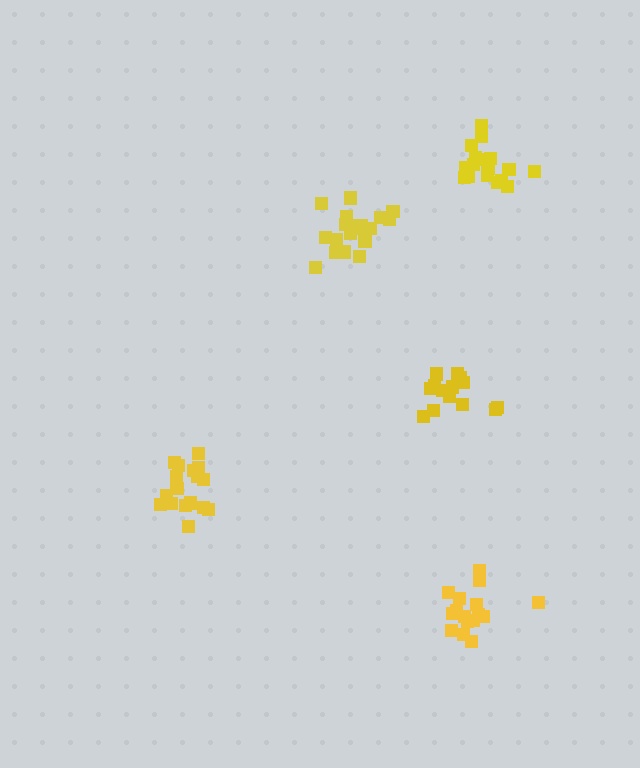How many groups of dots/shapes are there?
There are 5 groups.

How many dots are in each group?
Group 1: 16 dots, Group 2: 18 dots, Group 3: 14 dots, Group 4: 19 dots, Group 5: 19 dots (86 total).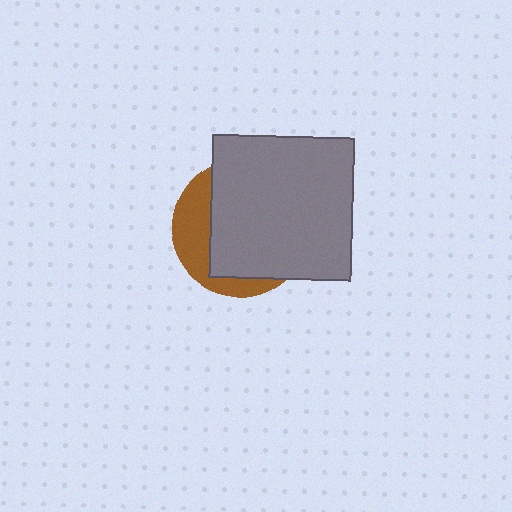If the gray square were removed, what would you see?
You would see the complete brown circle.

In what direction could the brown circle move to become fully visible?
The brown circle could move left. That would shift it out from behind the gray square entirely.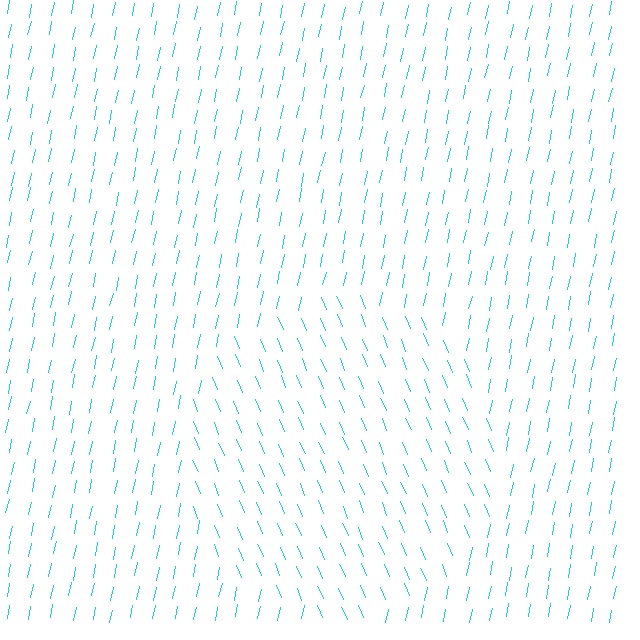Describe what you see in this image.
The image is filled with small cyan line segments. A circle region in the image has lines oriented differently from the surrounding lines, creating a visible texture boundary.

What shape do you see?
I see a circle.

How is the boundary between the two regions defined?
The boundary is defined purely by a change in line orientation (approximately 34 degrees difference). All lines are the same color and thickness.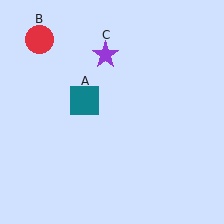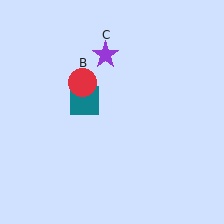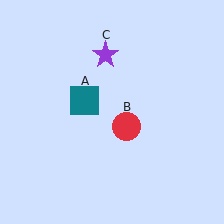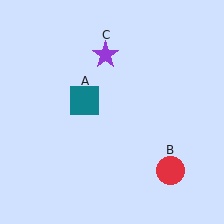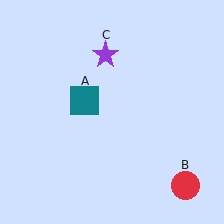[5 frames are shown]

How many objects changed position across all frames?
1 object changed position: red circle (object B).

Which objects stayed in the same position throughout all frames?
Teal square (object A) and purple star (object C) remained stationary.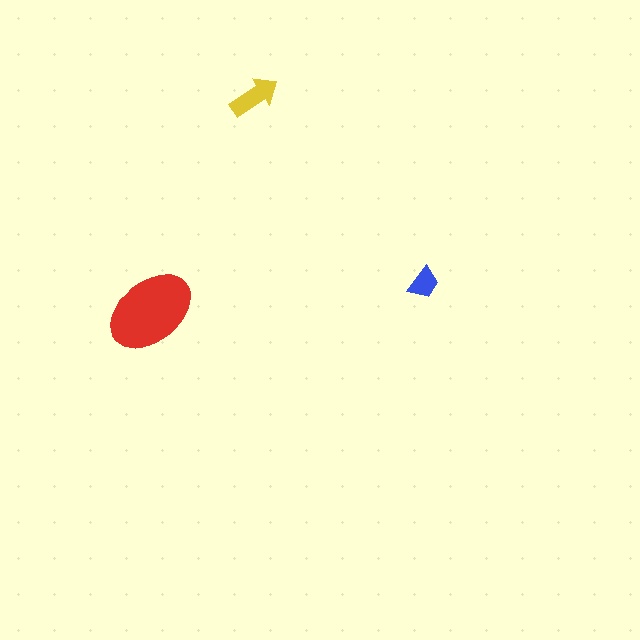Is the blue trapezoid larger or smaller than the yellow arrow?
Smaller.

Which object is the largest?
The red ellipse.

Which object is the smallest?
The blue trapezoid.